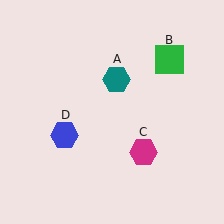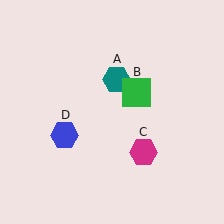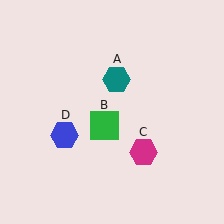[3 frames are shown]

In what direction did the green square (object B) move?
The green square (object B) moved down and to the left.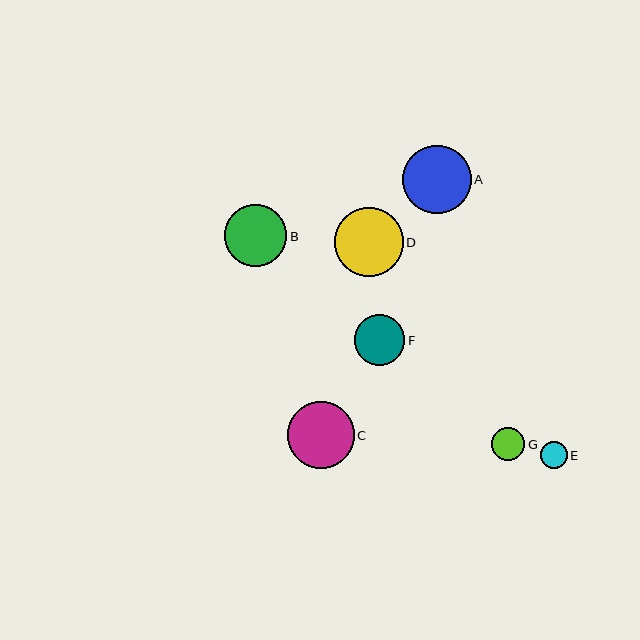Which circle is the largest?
Circle D is the largest with a size of approximately 69 pixels.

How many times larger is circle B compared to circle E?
Circle B is approximately 2.4 times the size of circle E.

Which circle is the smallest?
Circle E is the smallest with a size of approximately 26 pixels.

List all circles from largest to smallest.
From largest to smallest: D, A, C, B, F, G, E.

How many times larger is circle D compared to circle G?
Circle D is approximately 2.1 times the size of circle G.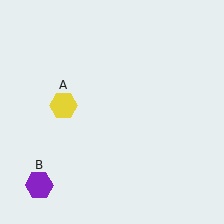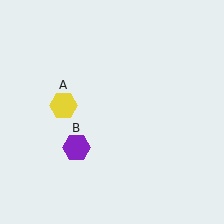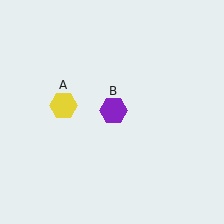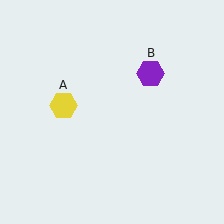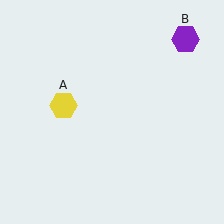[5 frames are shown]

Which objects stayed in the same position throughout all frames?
Yellow hexagon (object A) remained stationary.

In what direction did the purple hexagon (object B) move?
The purple hexagon (object B) moved up and to the right.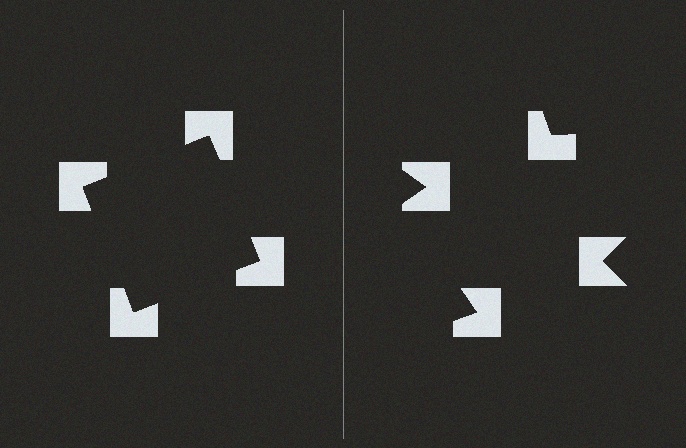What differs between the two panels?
The notched squares are positioned identically on both sides; only the wedge orientations differ. On the left they align to a square; on the right they are misaligned.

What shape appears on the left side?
An illusory square.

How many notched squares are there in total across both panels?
8 — 4 on each side.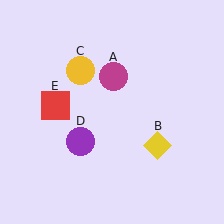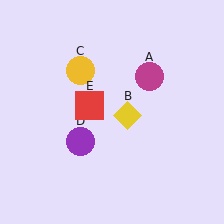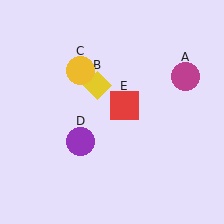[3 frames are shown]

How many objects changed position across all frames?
3 objects changed position: magenta circle (object A), yellow diamond (object B), red square (object E).